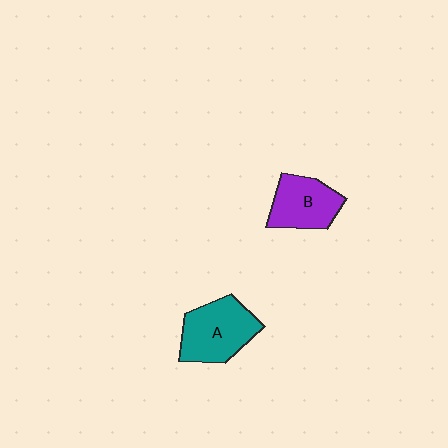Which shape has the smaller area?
Shape B (purple).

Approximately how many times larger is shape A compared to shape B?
Approximately 1.2 times.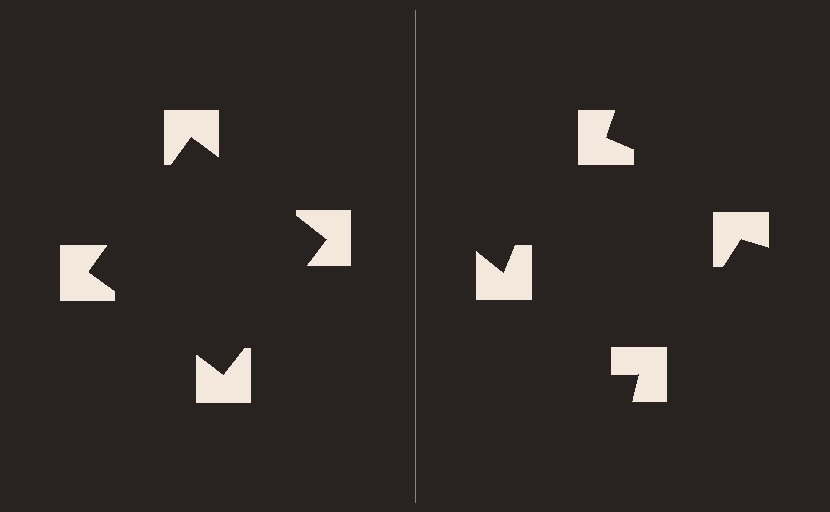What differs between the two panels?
The notched squares are positioned identically on both sides; only the wedge orientations differ. On the left they align to a square; on the right they are misaligned.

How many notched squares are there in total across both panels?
8 — 4 on each side.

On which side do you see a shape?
An illusory square appears on the left side. On the right side the wedge cuts are rotated, so no coherent shape forms.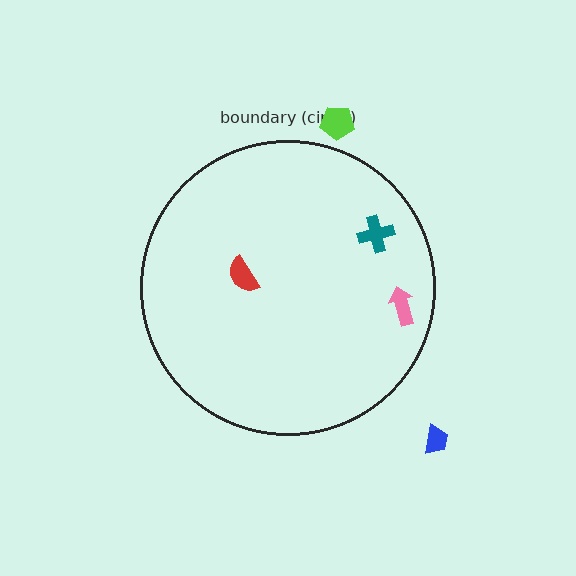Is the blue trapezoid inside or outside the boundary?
Outside.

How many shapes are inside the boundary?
3 inside, 2 outside.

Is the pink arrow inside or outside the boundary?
Inside.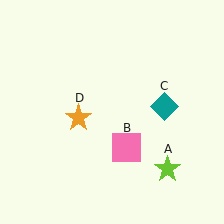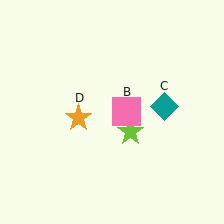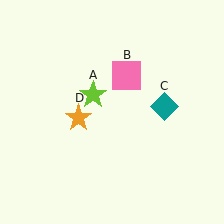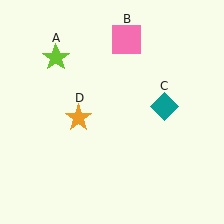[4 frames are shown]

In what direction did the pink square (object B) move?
The pink square (object B) moved up.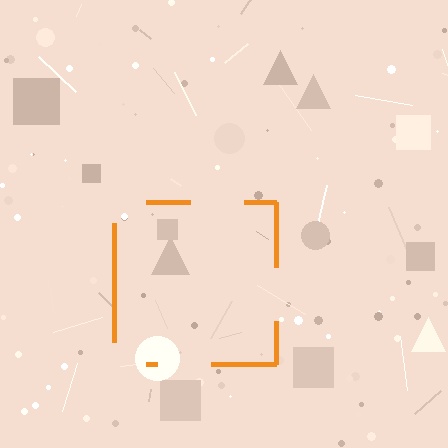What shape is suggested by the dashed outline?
The dashed outline suggests a square.